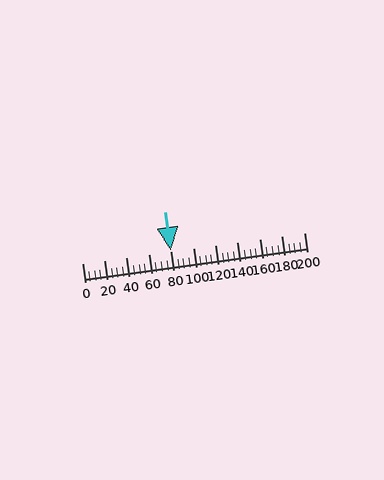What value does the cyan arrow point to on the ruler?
The cyan arrow points to approximately 80.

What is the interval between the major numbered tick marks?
The major tick marks are spaced 20 units apart.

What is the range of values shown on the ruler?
The ruler shows values from 0 to 200.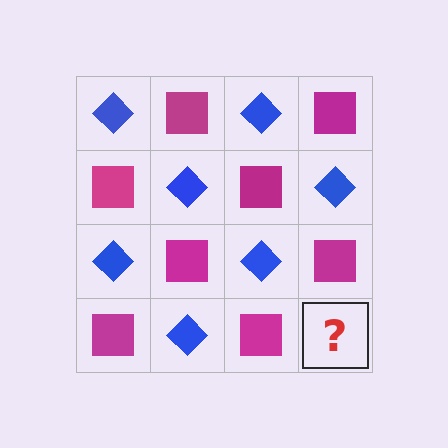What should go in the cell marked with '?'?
The missing cell should contain a blue diamond.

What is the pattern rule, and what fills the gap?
The rule is that it alternates blue diamond and magenta square in a checkerboard pattern. The gap should be filled with a blue diamond.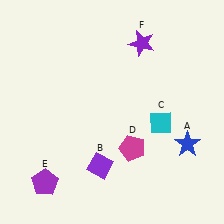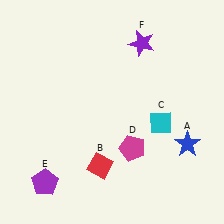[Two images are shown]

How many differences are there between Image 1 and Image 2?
There is 1 difference between the two images.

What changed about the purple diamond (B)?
In Image 1, B is purple. In Image 2, it changed to red.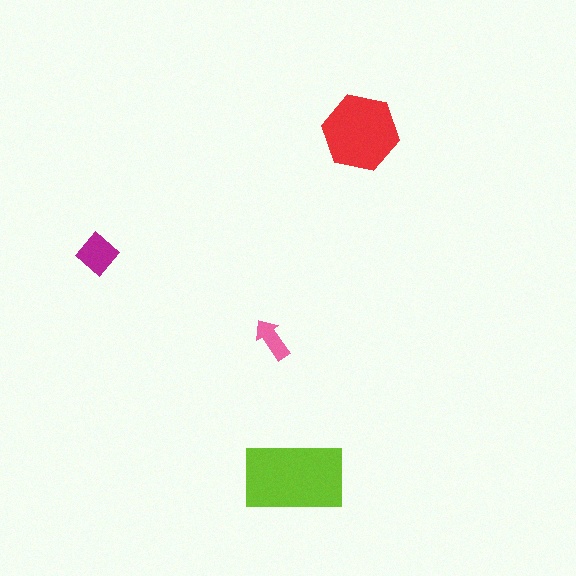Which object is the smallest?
The pink arrow.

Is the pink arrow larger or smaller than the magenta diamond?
Smaller.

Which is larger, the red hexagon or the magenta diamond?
The red hexagon.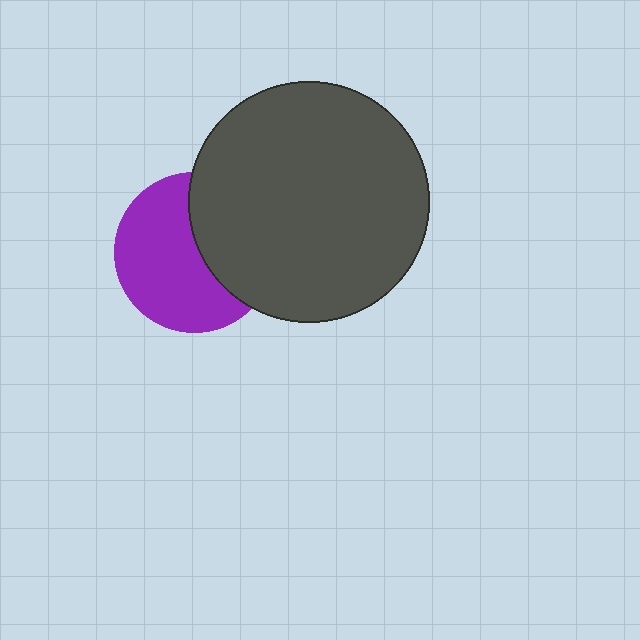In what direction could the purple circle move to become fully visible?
The purple circle could move left. That would shift it out from behind the dark gray circle entirely.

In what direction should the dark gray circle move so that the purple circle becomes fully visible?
The dark gray circle should move right. That is the shortest direction to clear the overlap and leave the purple circle fully visible.